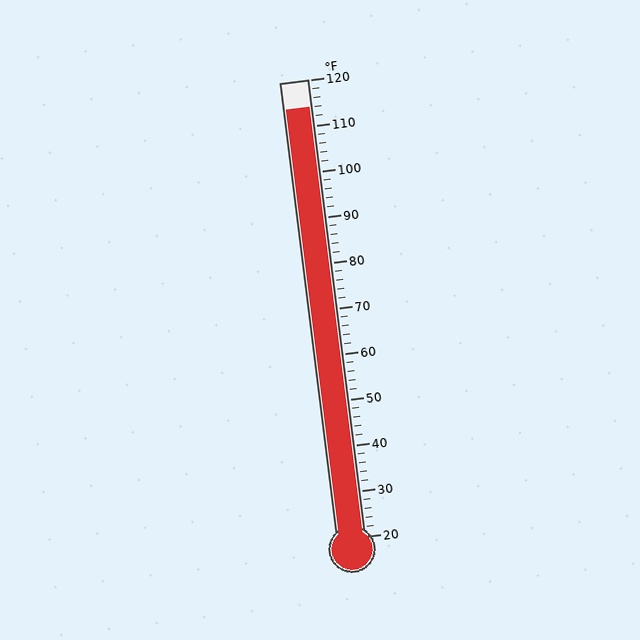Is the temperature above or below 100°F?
The temperature is above 100°F.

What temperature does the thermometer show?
The thermometer shows approximately 114°F.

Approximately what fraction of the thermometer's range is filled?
The thermometer is filled to approximately 95% of its range.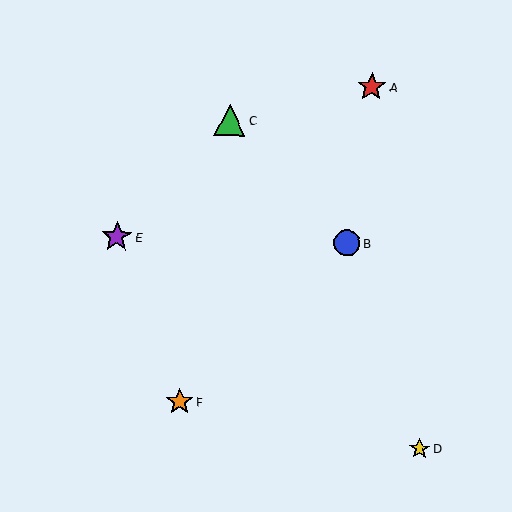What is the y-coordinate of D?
Object D is at y≈449.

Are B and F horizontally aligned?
No, B is at y≈243 and F is at y≈402.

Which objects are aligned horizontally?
Objects B, E are aligned horizontally.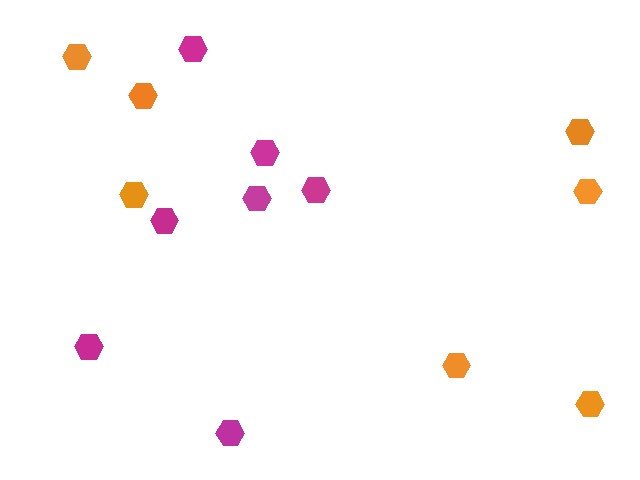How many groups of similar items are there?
There are 2 groups: one group of orange hexagons (7) and one group of magenta hexagons (7).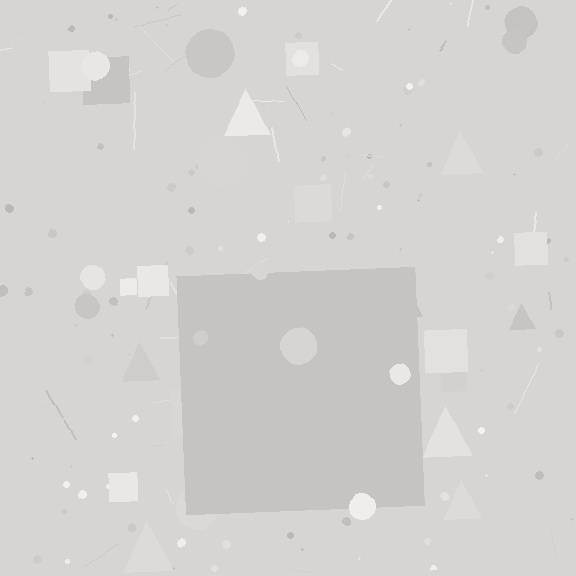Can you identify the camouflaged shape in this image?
The camouflaged shape is a square.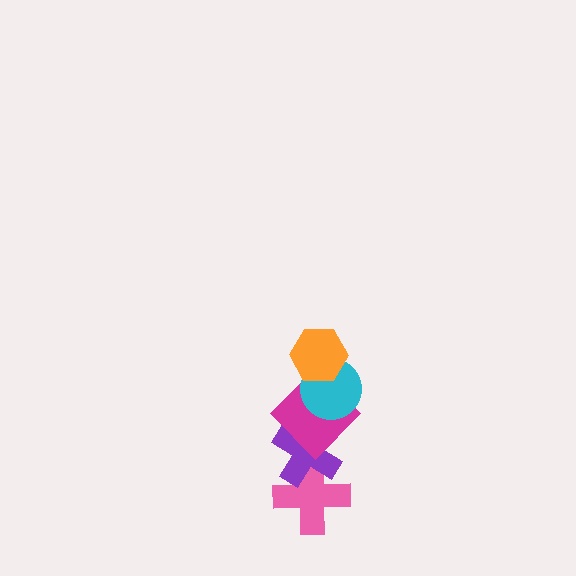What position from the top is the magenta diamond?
The magenta diamond is 3rd from the top.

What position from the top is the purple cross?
The purple cross is 4th from the top.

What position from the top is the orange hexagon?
The orange hexagon is 1st from the top.